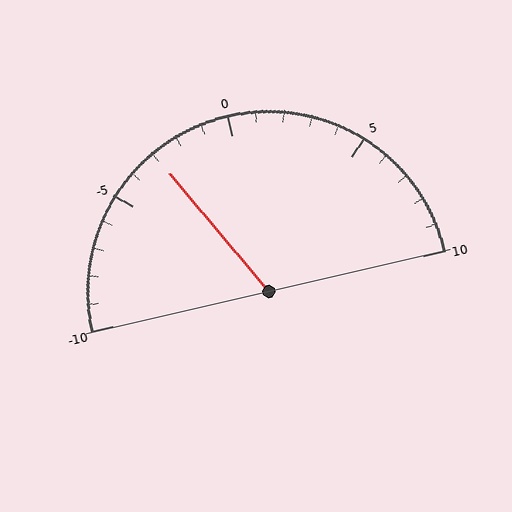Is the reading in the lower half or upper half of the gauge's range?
The reading is in the lower half of the range (-10 to 10).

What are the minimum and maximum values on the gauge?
The gauge ranges from -10 to 10.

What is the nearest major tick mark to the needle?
The nearest major tick mark is -5.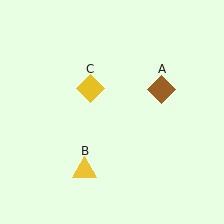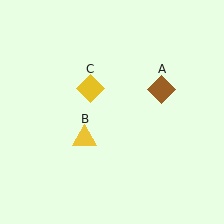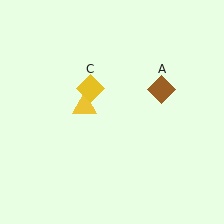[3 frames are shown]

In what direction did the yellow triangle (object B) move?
The yellow triangle (object B) moved up.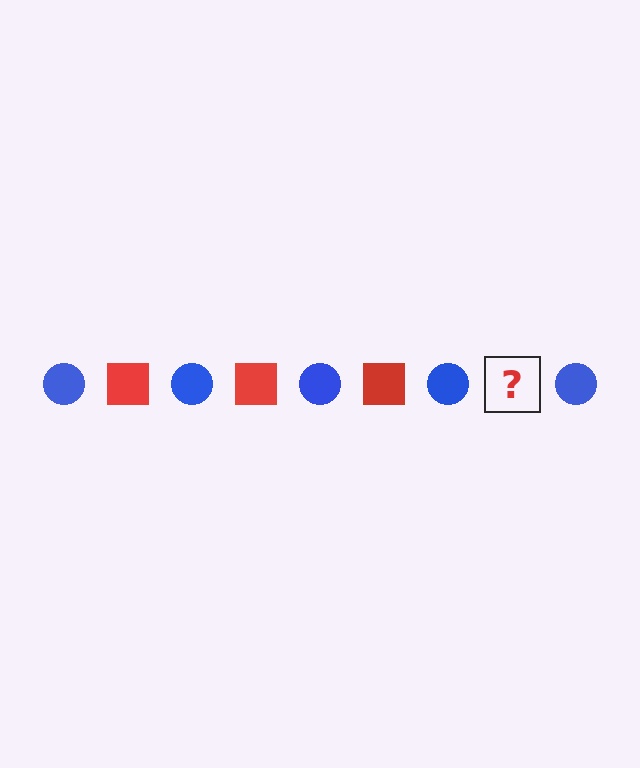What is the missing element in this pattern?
The missing element is a red square.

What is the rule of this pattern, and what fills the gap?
The rule is that the pattern alternates between blue circle and red square. The gap should be filled with a red square.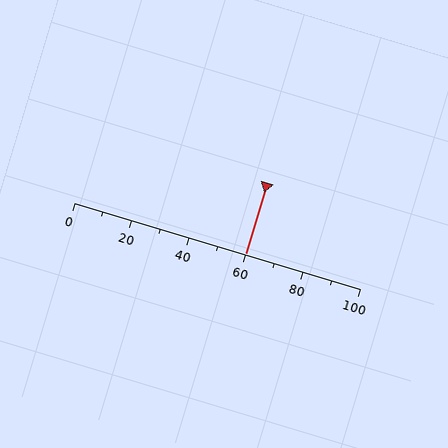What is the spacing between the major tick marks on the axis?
The major ticks are spaced 20 apart.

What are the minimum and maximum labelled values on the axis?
The axis runs from 0 to 100.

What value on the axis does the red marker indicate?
The marker indicates approximately 60.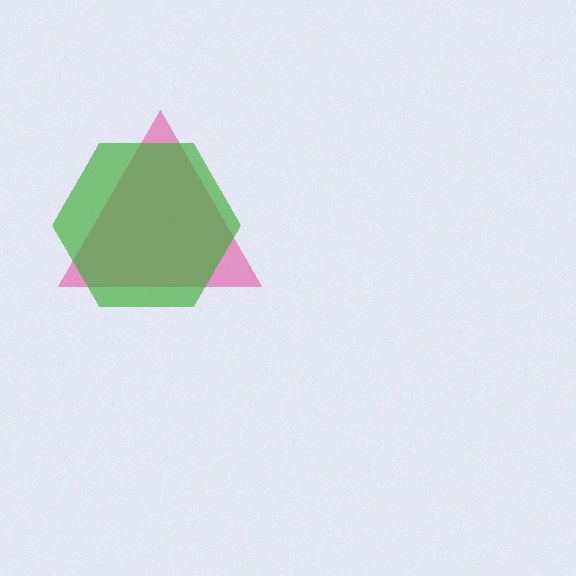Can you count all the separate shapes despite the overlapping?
Yes, there are 2 separate shapes.